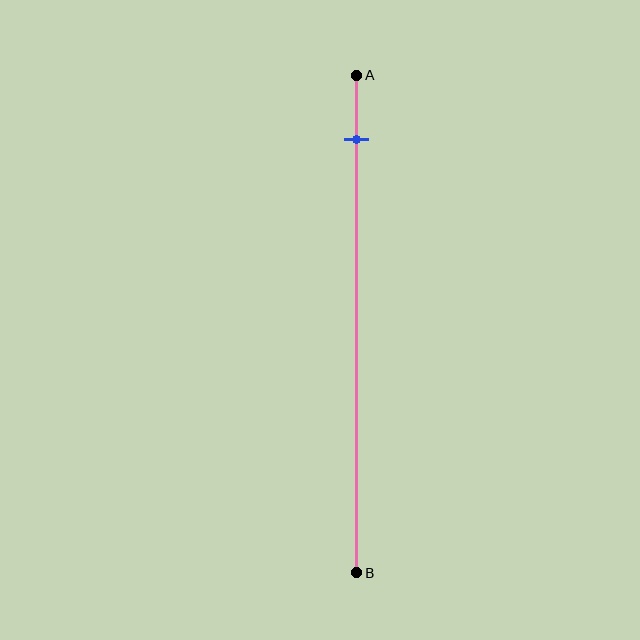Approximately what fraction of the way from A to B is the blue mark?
The blue mark is approximately 15% of the way from A to B.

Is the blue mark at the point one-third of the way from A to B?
No, the mark is at about 15% from A, not at the 33% one-third point.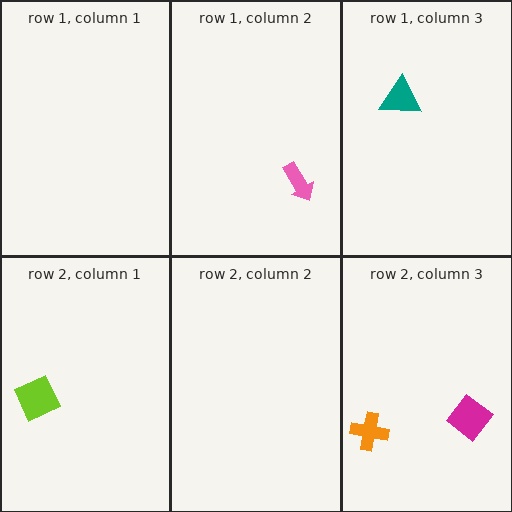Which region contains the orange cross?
The row 2, column 3 region.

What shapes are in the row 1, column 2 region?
The pink arrow.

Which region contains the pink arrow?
The row 1, column 2 region.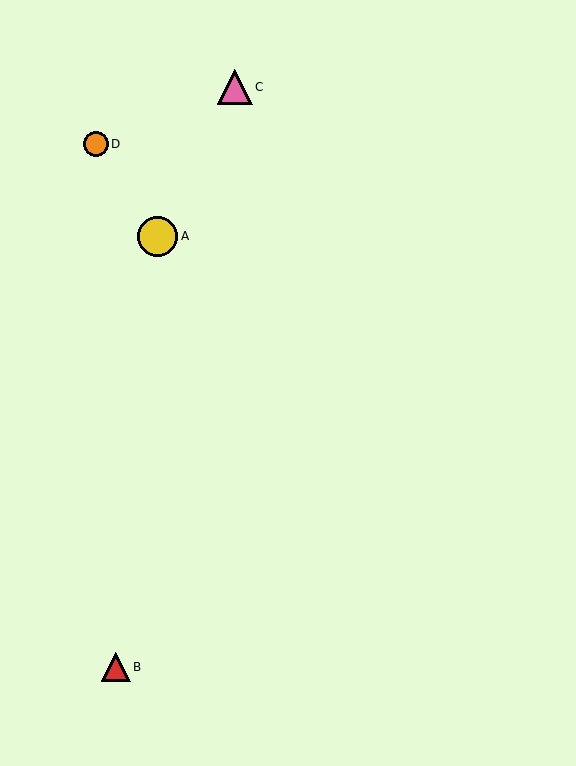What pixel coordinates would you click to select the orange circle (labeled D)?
Click at (96, 144) to select the orange circle D.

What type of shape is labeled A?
Shape A is a yellow circle.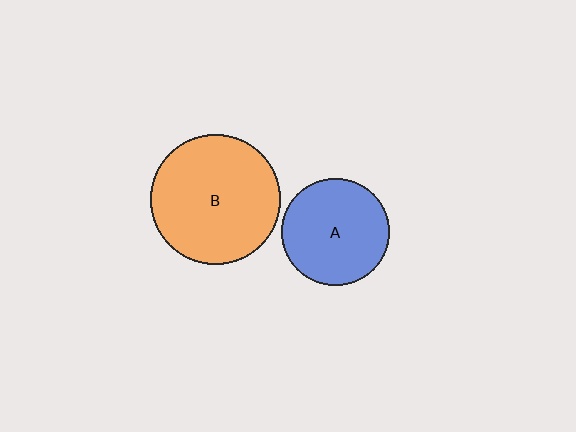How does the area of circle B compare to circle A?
Approximately 1.5 times.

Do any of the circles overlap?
No, none of the circles overlap.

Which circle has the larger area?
Circle B (orange).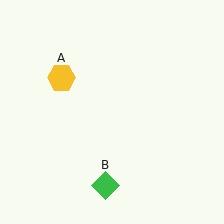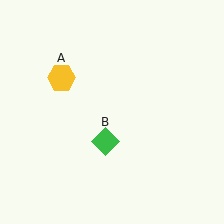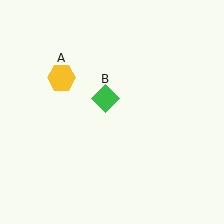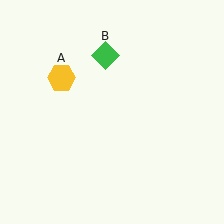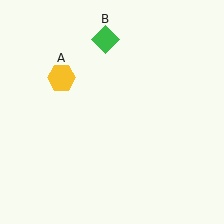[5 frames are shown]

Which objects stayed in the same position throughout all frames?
Yellow hexagon (object A) remained stationary.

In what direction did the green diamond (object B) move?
The green diamond (object B) moved up.